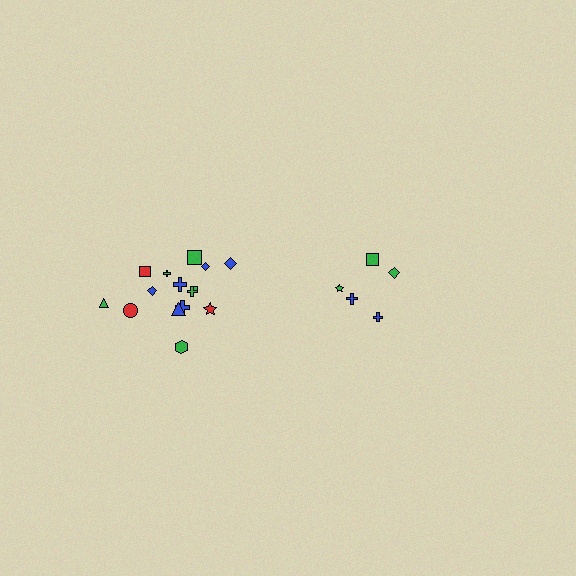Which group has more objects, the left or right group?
The left group.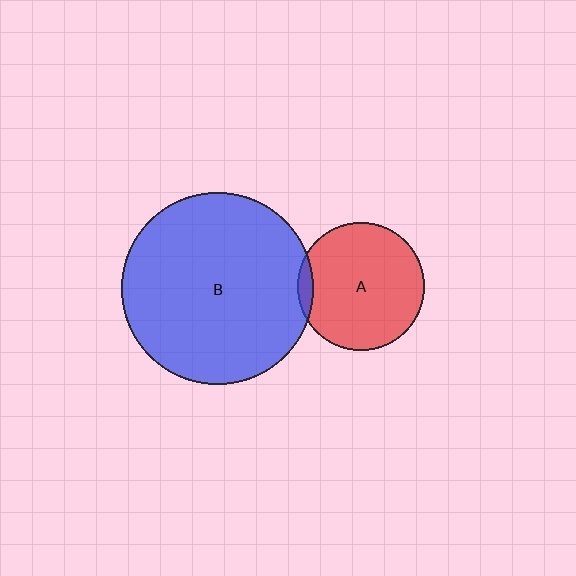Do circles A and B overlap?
Yes.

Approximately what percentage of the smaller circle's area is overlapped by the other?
Approximately 5%.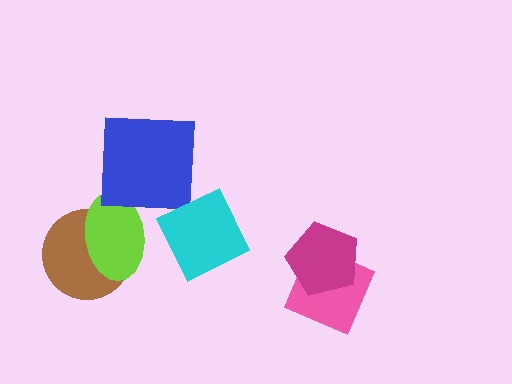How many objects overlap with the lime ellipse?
2 objects overlap with the lime ellipse.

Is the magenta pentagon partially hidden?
No, no other shape covers it.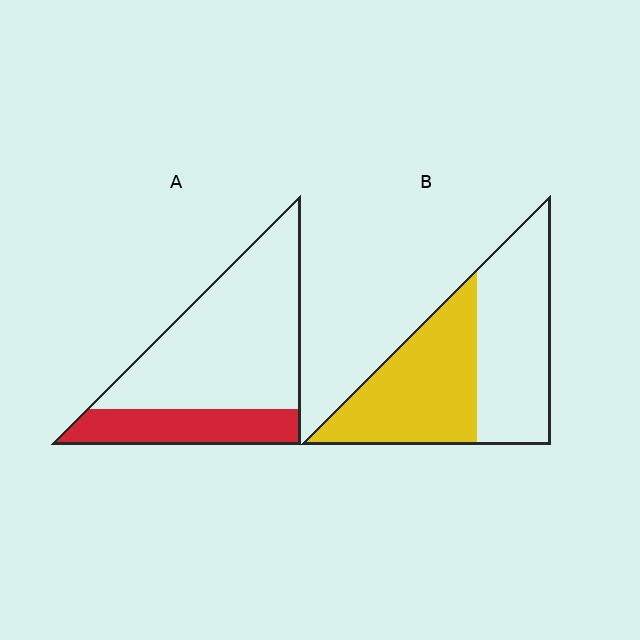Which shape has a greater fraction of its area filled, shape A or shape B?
Shape B.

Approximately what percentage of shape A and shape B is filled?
A is approximately 25% and B is approximately 50%.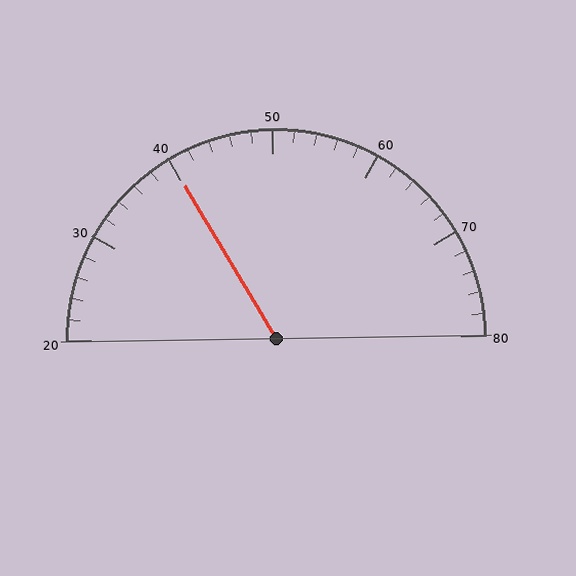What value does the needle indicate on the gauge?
The needle indicates approximately 40.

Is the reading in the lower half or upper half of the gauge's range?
The reading is in the lower half of the range (20 to 80).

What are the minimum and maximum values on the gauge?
The gauge ranges from 20 to 80.